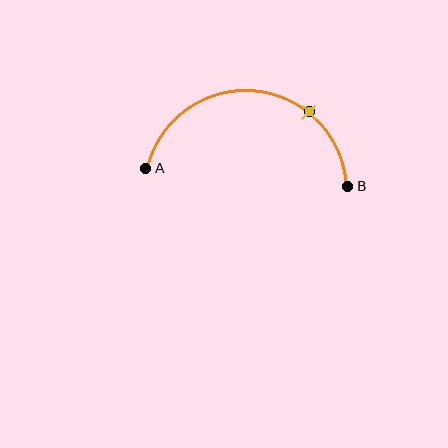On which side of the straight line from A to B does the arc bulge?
The arc bulges above the straight line connecting A and B.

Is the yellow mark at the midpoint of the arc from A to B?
No. The yellow mark lies on the arc but is closer to endpoint B. The arc midpoint would be at the point on the curve equidistant along the arc from both A and B.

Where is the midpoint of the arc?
The arc midpoint is the point on the curve farthest from the straight line joining A and B. It sits above that line.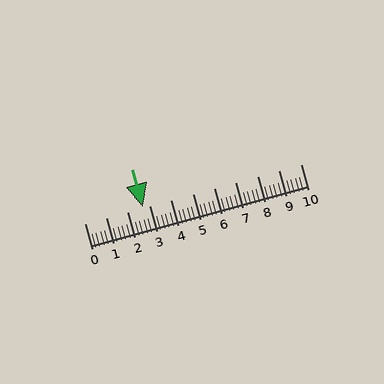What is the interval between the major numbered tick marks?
The major tick marks are spaced 1 units apart.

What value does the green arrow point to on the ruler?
The green arrow points to approximately 2.7.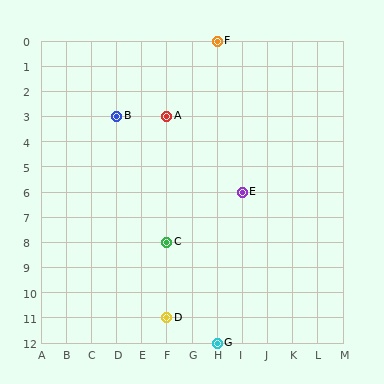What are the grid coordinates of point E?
Point E is at grid coordinates (I, 6).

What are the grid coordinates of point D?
Point D is at grid coordinates (F, 11).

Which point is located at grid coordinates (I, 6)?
Point E is at (I, 6).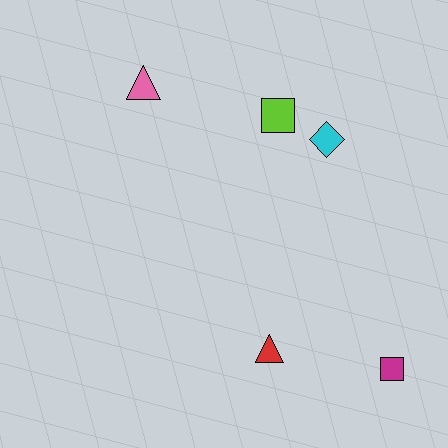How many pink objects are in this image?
There is 1 pink object.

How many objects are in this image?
There are 5 objects.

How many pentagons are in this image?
There are no pentagons.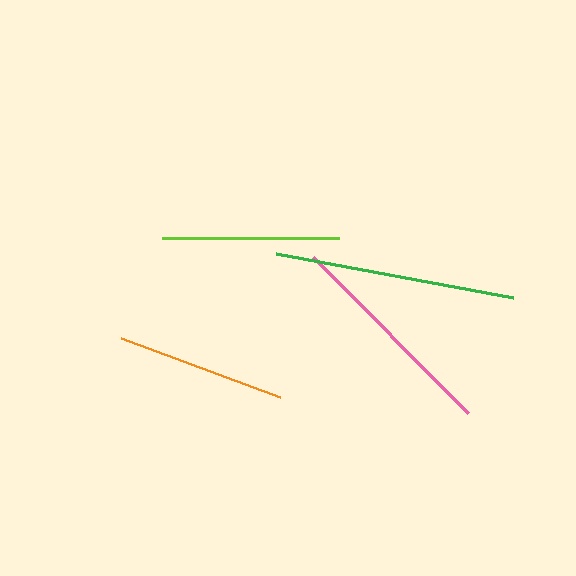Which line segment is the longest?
The green line is the longest at approximately 241 pixels.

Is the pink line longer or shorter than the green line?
The green line is longer than the pink line.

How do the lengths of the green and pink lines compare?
The green and pink lines are approximately the same length.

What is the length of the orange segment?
The orange segment is approximately 169 pixels long.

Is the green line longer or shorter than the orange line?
The green line is longer than the orange line.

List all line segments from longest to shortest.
From longest to shortest: green, pink, lime, orange.